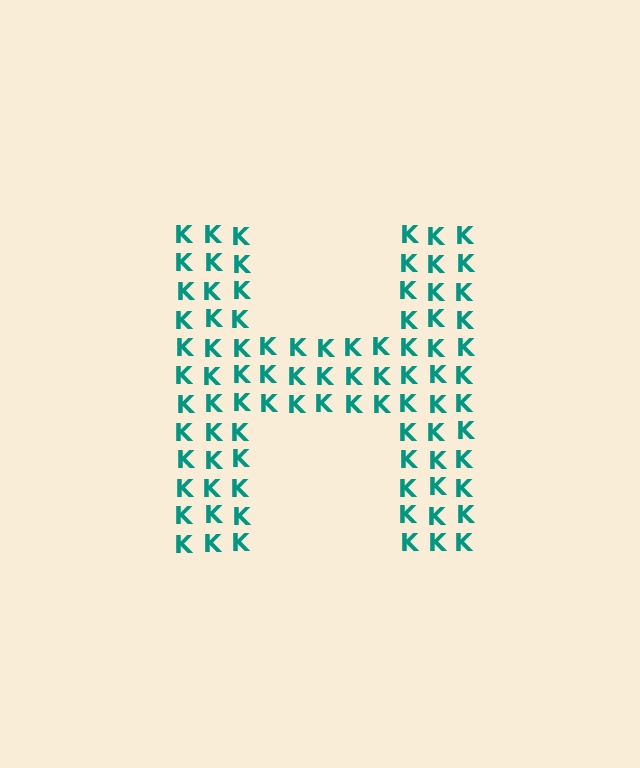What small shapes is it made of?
It is made of small letter K's.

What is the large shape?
The large shape is the letter H.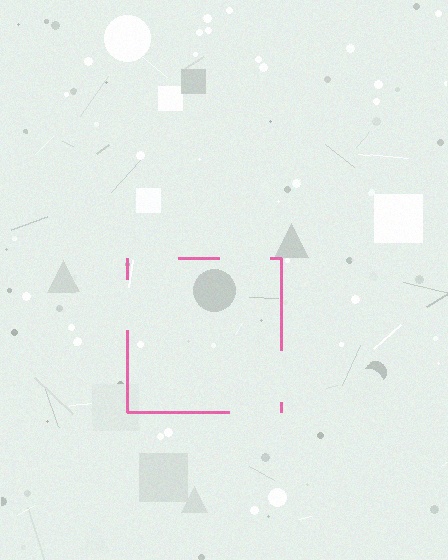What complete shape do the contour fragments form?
The contour fragments form a square.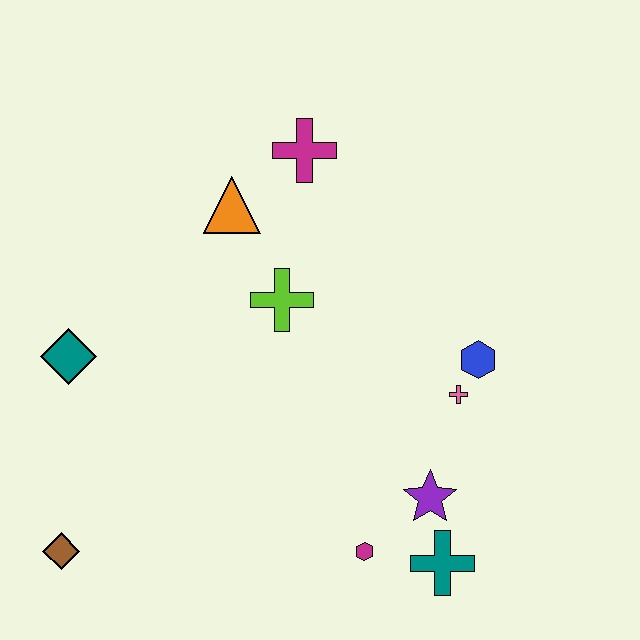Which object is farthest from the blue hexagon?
The brown diamond is farthest from the blue hexagon.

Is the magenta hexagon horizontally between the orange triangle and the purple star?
Yes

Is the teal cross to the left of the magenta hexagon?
No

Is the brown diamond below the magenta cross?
Yes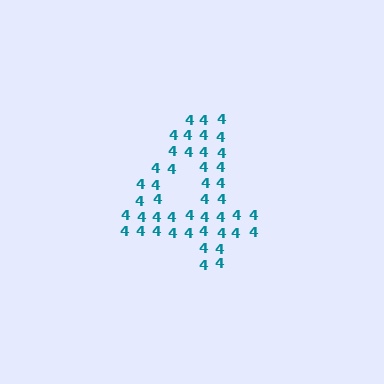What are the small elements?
The small elements are digit 4's.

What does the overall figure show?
The overall figure shows the digit 4.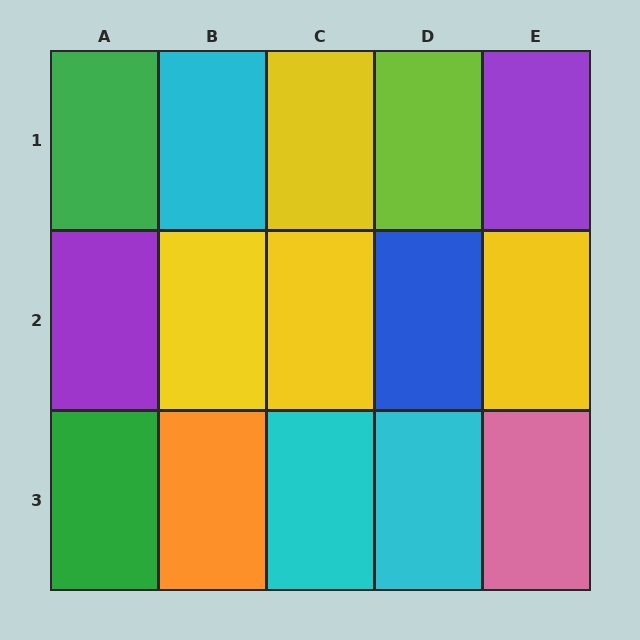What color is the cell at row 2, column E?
Yellow.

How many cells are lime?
1 cell is lime.